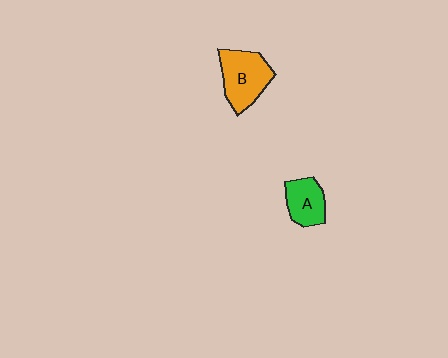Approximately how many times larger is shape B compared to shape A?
Approximately 1.5 times.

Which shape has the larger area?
Shape B (orange).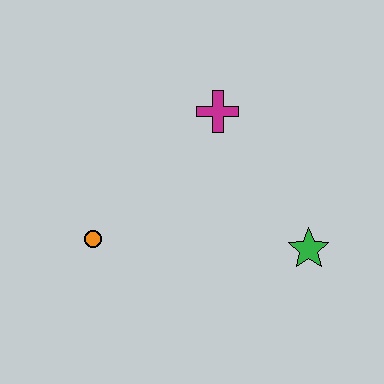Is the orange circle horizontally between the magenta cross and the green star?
No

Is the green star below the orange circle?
Yes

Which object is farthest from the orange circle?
The green star is farthest from the orange circle.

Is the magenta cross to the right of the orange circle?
Yes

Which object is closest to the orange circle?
The magenta cross is closest to the orange circle.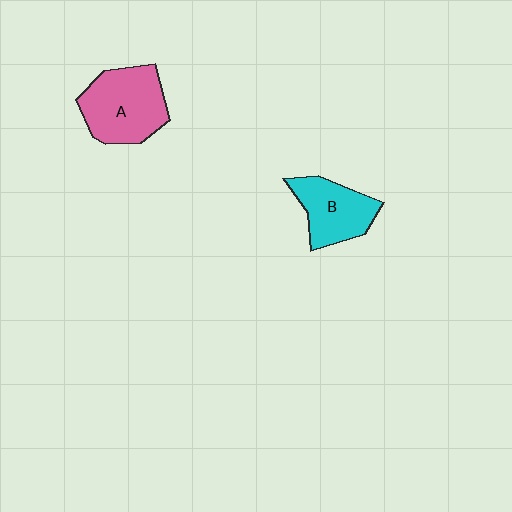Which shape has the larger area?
Shape A (pink).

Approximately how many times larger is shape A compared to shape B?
Approximately 1.3 times.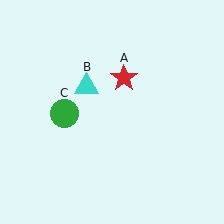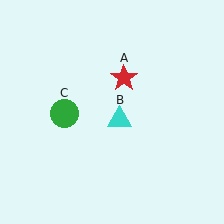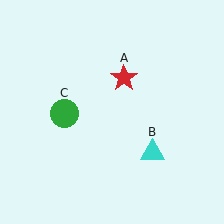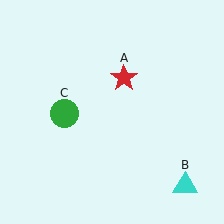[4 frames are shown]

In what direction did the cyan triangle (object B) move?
The cyan triangle (object B) moved down and to the right.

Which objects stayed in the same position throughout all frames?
Red star (object A) and green circle (object C) remained stationary.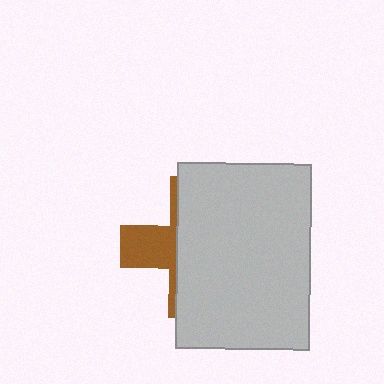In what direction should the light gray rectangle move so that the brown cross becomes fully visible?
The light gray rectangle should move right. That is the shortest direction to clear the overlap and leave the brown cross fully visible.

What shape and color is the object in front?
The object in front is a light gray rectangle.